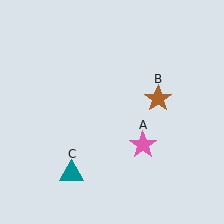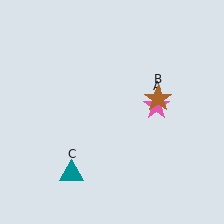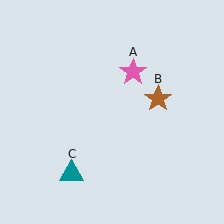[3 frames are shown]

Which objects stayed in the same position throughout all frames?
Brown star (object B) and teal triangle (object C) remained stationary.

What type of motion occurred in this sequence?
The pink star (object A) rotated counterclockwise around the center of the scene.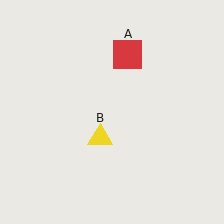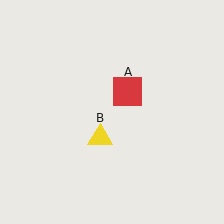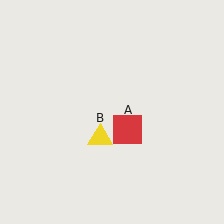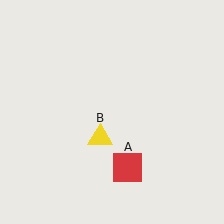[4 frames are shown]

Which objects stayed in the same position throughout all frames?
Yellow triangle (object B) remained stationary.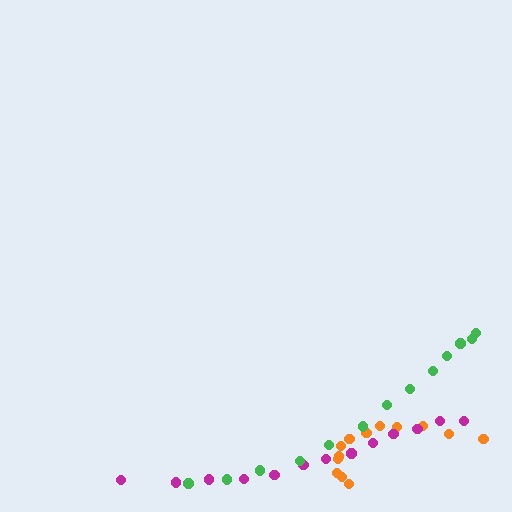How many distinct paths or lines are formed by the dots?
There are 3 distinct paths.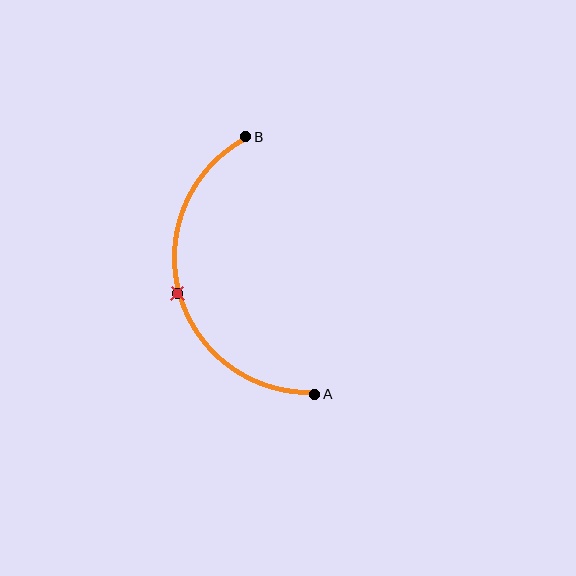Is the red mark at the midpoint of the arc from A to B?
Yes. The red mark lies on the arc at equal arc-length from both A and B — it is the arc midpoint.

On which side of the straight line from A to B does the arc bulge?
The arc bulges to the left of the straight line connecting A and B.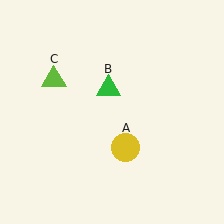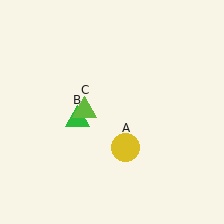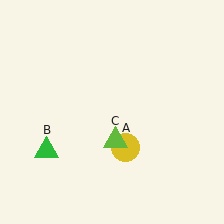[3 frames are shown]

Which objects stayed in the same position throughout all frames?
Yellow circle (object A) remained stationary.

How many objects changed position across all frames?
2 objects changed position: green triangle (object B), lime triangle (object C).